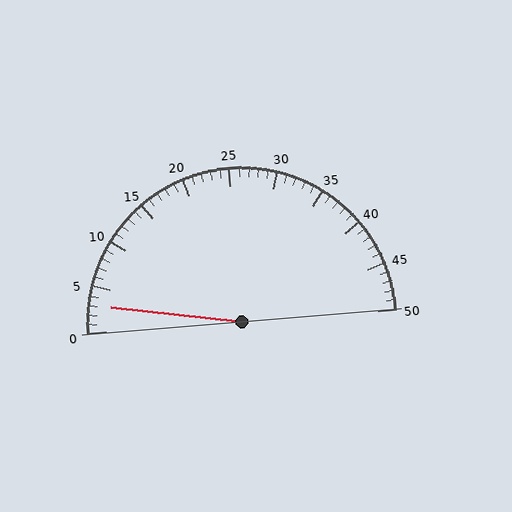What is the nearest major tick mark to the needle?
The nearest major tick mark is 5.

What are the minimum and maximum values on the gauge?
The gauge ranges from 0 to 50.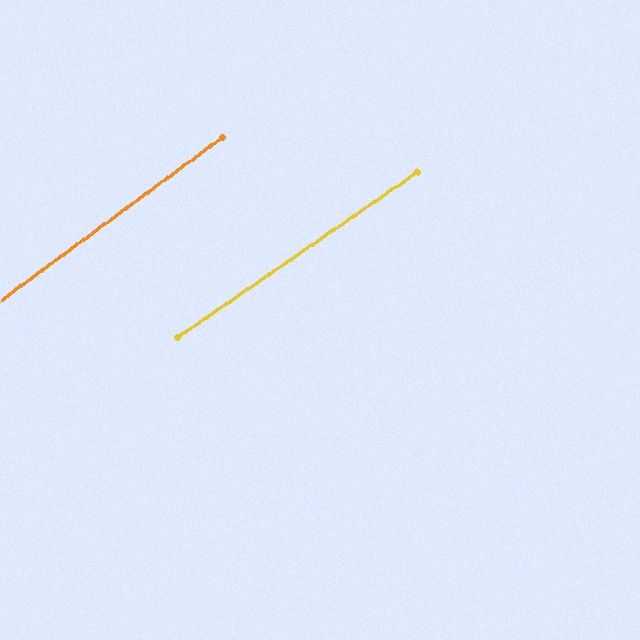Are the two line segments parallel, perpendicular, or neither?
Parallel — their directions differ by only 1.8°.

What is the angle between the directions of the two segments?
Approximately 2 degrees.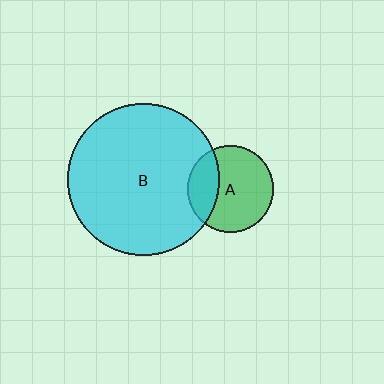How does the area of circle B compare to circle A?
Approximately 3.1 times.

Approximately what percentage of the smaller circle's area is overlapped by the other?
Approximately 30%.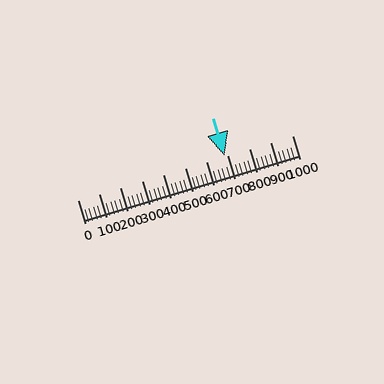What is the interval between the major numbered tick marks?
The major tick marks are spaced 100 units apart.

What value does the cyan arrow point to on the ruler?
The cyan arrow points to approximately 684.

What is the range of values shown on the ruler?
The ruler shows values from 0 to 1000.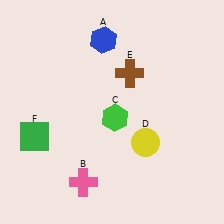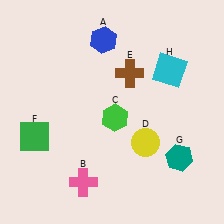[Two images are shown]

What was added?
A teal hexagon (G), a cyan square (H) were added in Image 2.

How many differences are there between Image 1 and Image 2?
There are 2 differences between the two images.